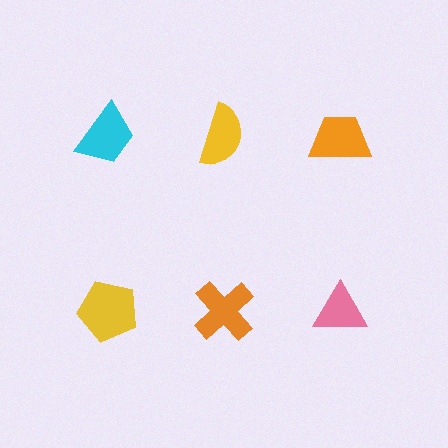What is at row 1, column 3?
An orange trapezoid.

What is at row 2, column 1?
A yellow pentagon.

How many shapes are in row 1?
3 shapes.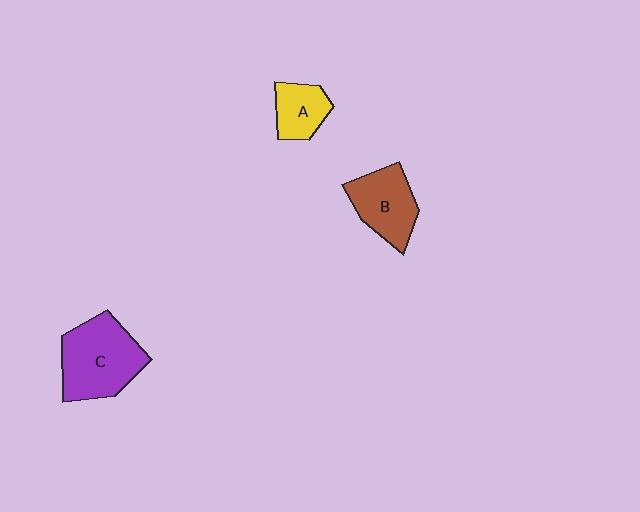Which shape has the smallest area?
Shape A (yellow).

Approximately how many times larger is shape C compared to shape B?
Approximately 1.4 times.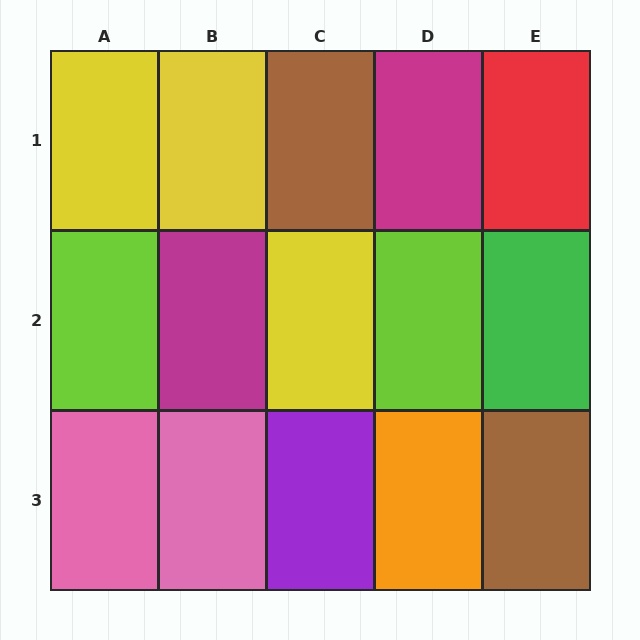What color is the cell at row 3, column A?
Pink.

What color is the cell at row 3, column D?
Orange.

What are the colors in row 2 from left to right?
Lime, magenta, yellow, lime, green.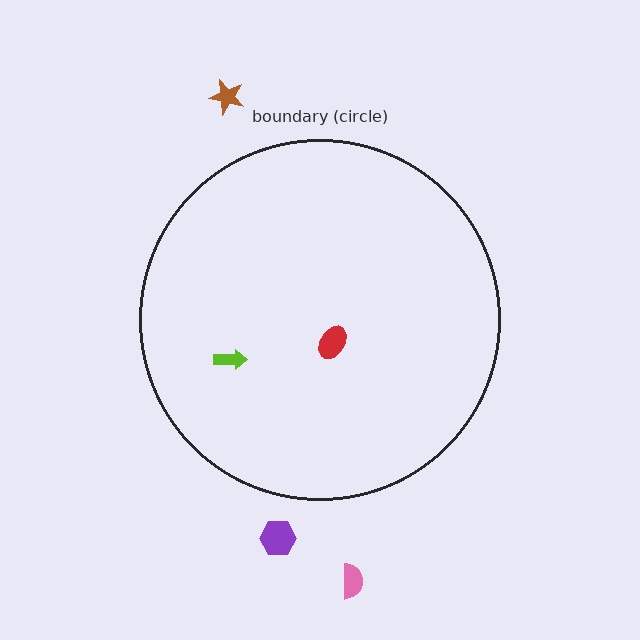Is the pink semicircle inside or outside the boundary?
Outside.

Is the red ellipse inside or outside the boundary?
Inside.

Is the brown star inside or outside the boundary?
Outside.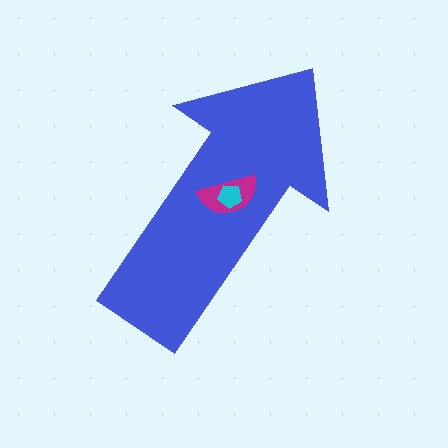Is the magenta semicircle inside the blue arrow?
Yes.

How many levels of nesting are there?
3.